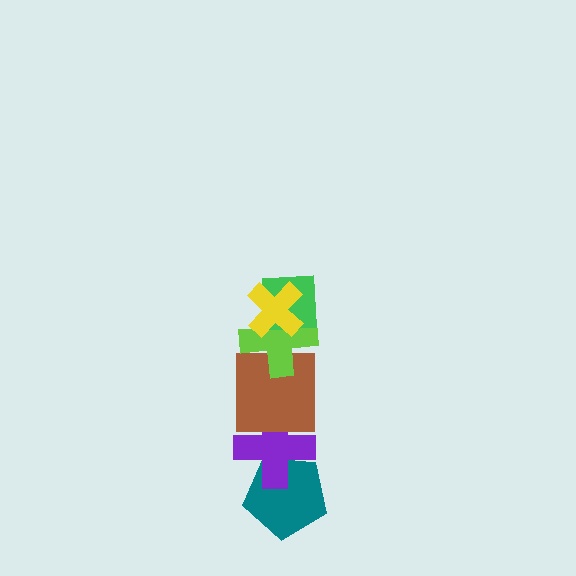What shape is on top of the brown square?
The lime cross is on top of the brown square.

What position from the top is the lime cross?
The lime cross is 3rd from the top.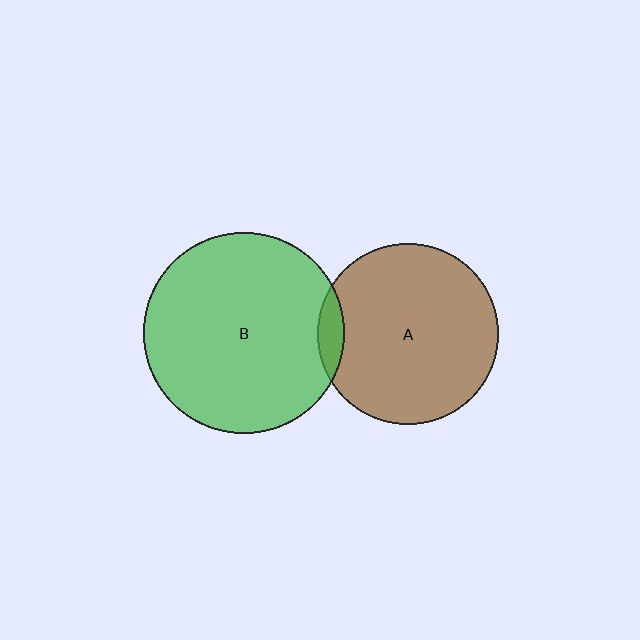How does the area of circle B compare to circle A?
Approximately 1.2 times.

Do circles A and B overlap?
Yes.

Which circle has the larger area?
Circle B (green).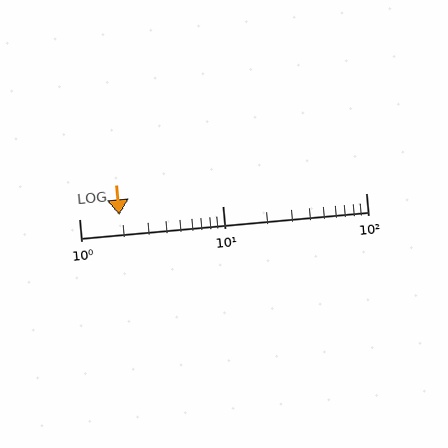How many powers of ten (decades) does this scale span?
The scale spans 2 decades, from 1 to 100.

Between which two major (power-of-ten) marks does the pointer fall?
The pointer is between 1 and 10.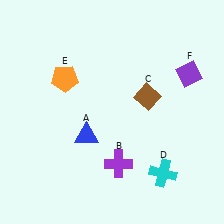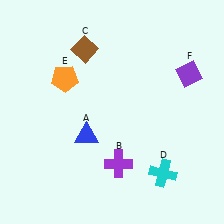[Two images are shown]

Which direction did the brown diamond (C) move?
The brown diamond (C) moved left.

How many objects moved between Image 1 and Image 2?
1 object moved between the two images.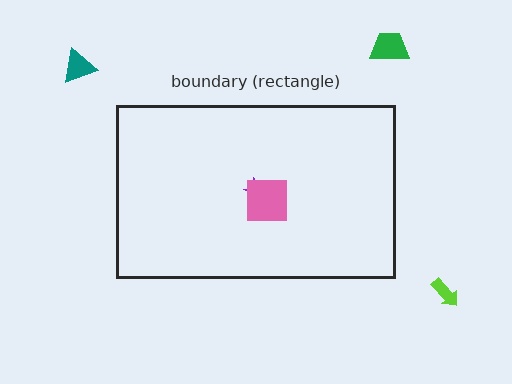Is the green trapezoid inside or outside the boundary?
Outside.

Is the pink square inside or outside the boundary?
Inside.